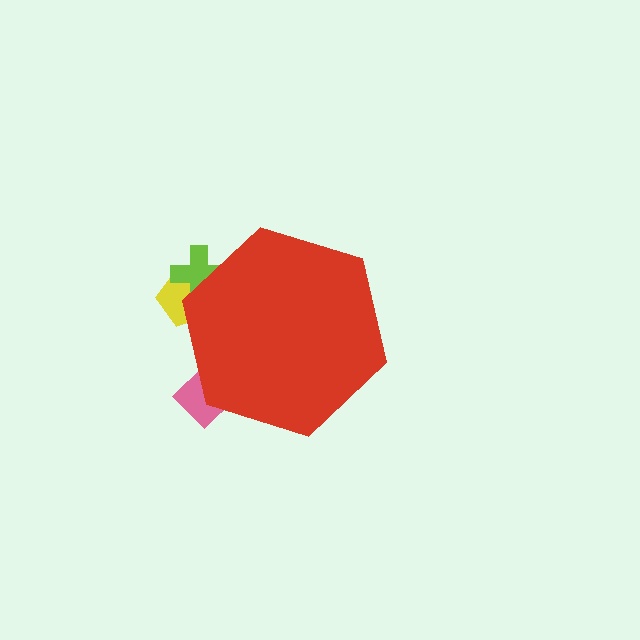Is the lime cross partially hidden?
Yes, the lime cross is partially hidden behind the red hexagon.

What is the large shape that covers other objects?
A red hexagon.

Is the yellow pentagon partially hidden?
Yes, the yellow pentagon is partially hidden behind the red hexagon.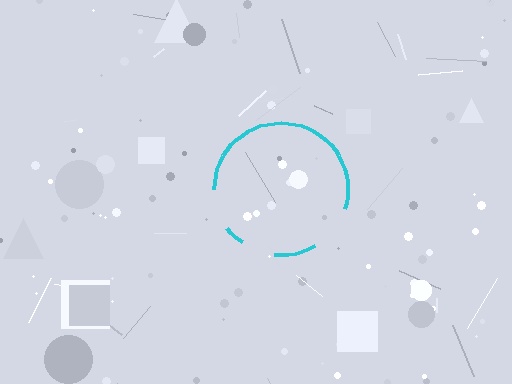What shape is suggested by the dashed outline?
The dashed outline suggests a circle.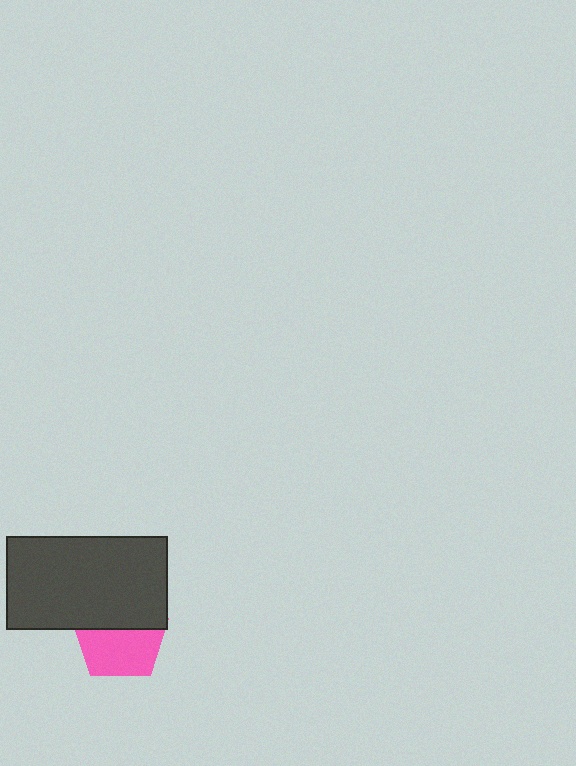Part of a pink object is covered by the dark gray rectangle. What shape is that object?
It is a pentagon.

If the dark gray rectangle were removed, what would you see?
You would see the complete pink pentagon.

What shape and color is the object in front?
The object in front is a dark gray rectangle.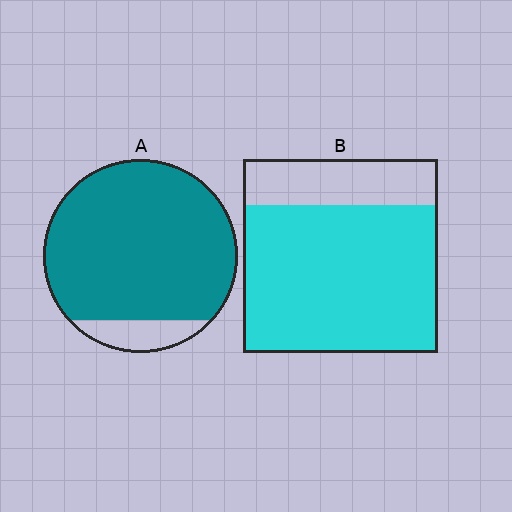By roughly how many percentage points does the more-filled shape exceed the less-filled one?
By roughly 10 percentage points (A over B).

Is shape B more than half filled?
Yes.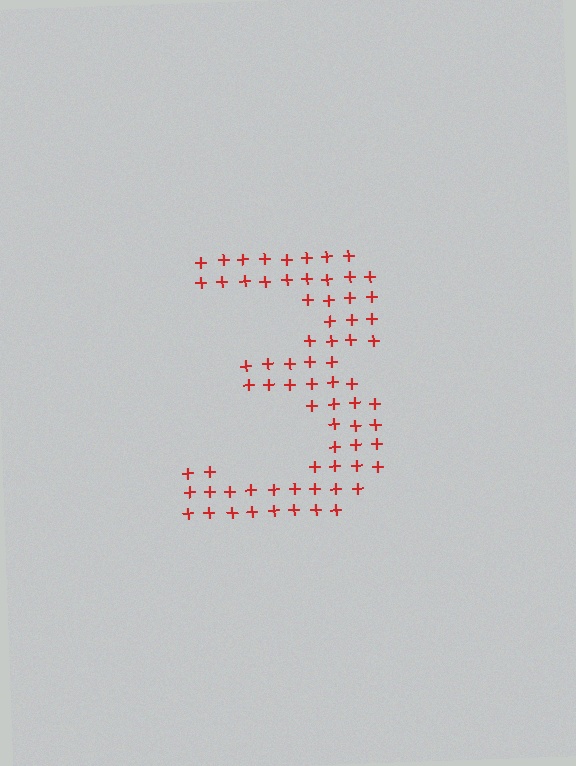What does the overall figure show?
The overall figure shows the digit 3.